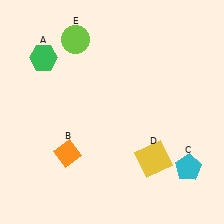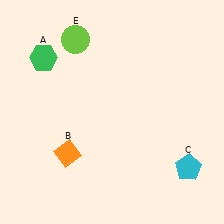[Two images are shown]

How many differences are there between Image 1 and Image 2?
There is 1 difference between the two images.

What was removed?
The yellow square (D) was removed in Image 2.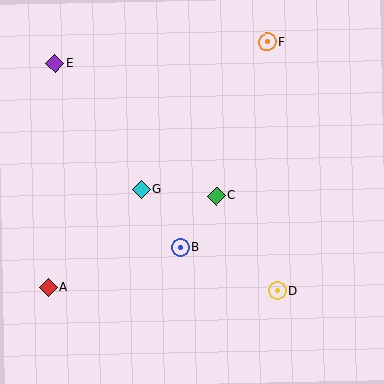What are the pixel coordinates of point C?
Point C is at (217, 196).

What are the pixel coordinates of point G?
Point G is at (141, 189).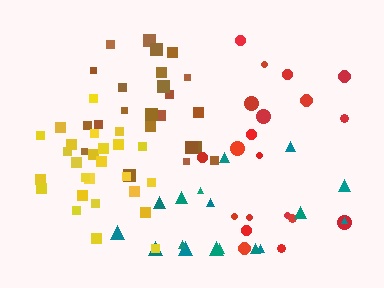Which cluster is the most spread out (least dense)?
Teal.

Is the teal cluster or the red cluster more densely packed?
Red.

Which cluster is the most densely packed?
Yellow.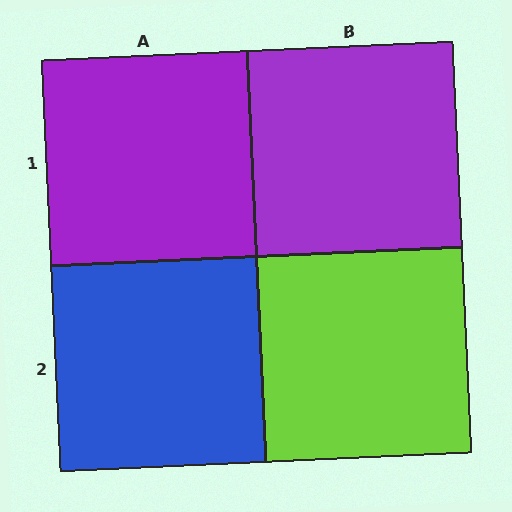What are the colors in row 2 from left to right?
Blue, lime.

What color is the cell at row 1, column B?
Purple.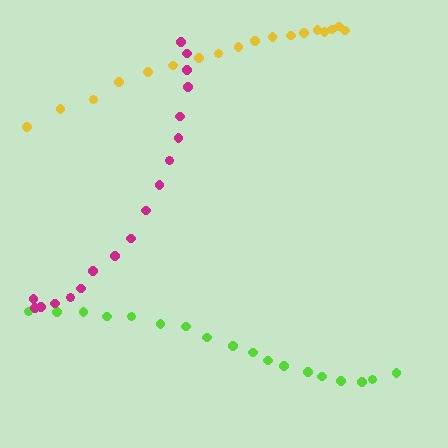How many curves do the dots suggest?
There are 3 distinct paths.